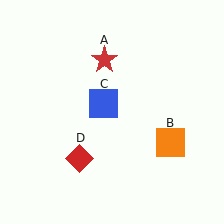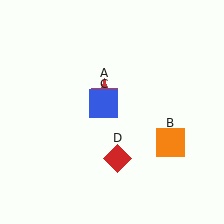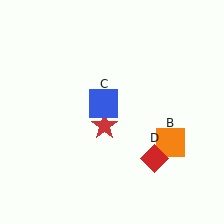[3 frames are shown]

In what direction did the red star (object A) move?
The red star (object A) moved down.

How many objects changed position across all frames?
2 objects changed position: red star (object A), red diamond (object D).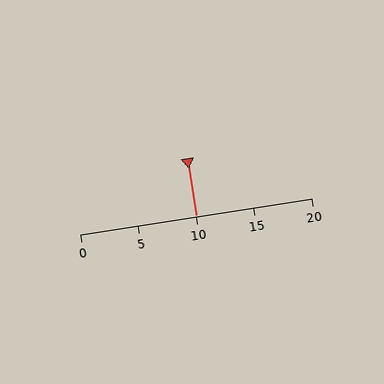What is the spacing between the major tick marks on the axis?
The major ticks are spaced 5 apart.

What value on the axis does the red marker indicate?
The marker indicates approximately 10.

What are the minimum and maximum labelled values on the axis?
The axis runs from 0 to 20.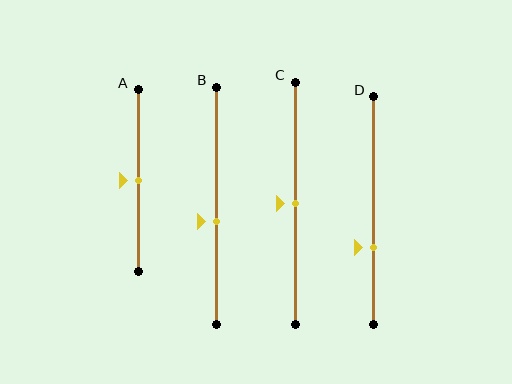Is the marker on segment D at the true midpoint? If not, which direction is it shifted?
No, the marker on segment D is shifted downward by about 16% of the segment length.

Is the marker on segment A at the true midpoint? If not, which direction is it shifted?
Yes, the marker on segment A is at the true midpoint.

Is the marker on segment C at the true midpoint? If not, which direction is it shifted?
Yes, the marker on segment C is at the true midpoint.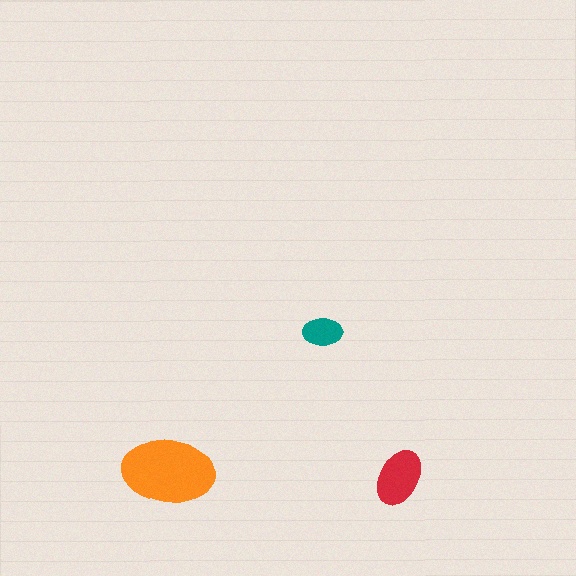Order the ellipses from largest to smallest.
the orange one, the red one, the teal one.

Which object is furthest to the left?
The orange ellipse is leftmost.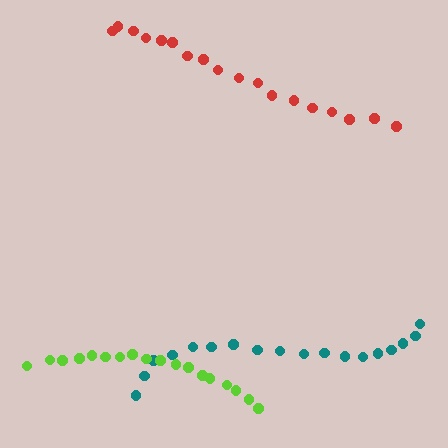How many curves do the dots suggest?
There are 3 distinct paths.